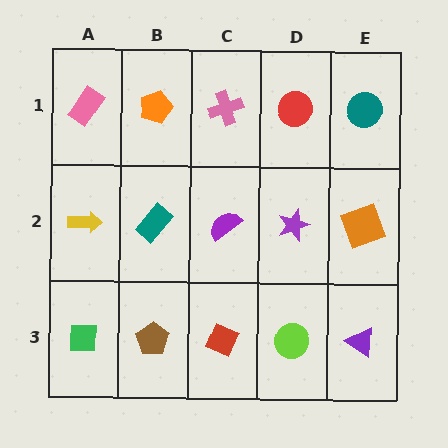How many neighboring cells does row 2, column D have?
4.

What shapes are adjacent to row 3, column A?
A yellow arrow (row 2, column A), a brown pentagon (row 3, column B).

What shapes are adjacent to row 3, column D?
A purple star (row 2, column D), a red diamond (row 3, column C), a purple triangle (row 3, column E).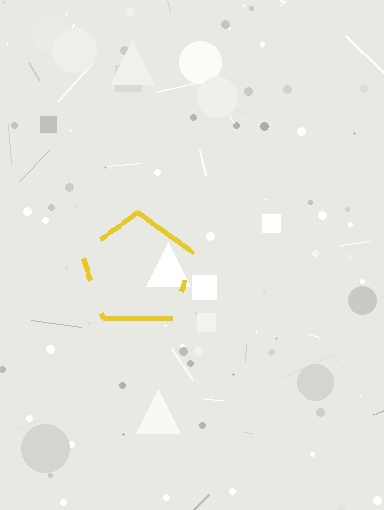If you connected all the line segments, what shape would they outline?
They would outline a pentagon.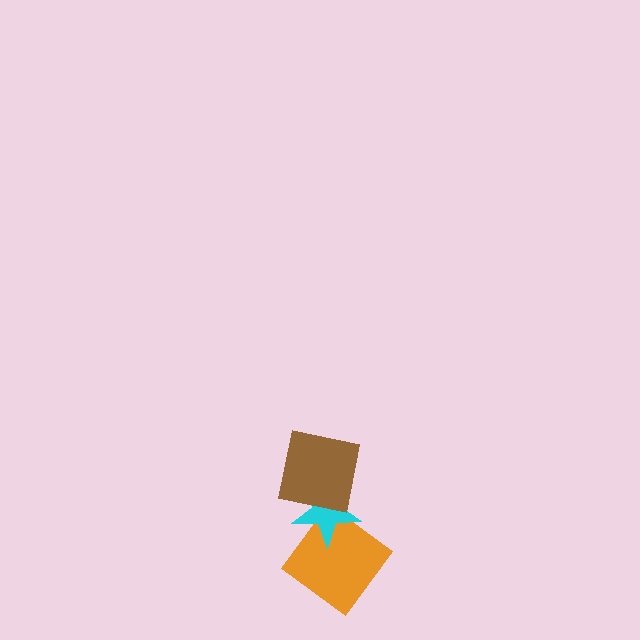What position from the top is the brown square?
The brown square is 1st from the top.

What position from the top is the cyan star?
The cyan star is 2nd from the top.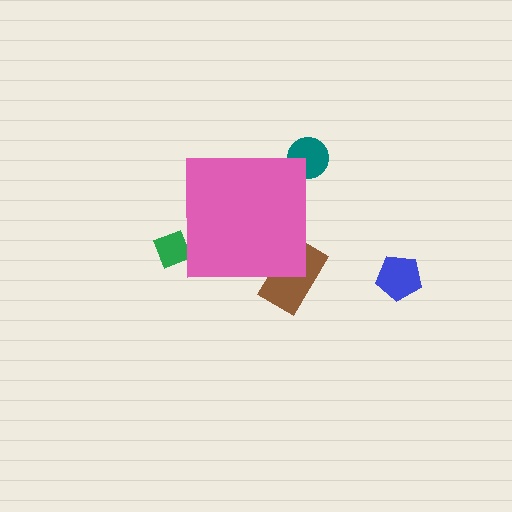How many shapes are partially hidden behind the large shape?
3 shapes are partially hidden.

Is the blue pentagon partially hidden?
No, the blue pentagon is fully visible.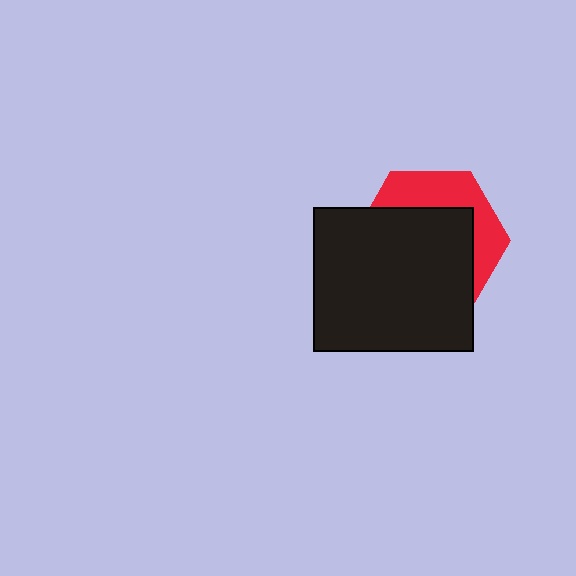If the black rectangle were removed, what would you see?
You would see the complete red hexagon.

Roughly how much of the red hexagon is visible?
A small part of it is visible (roughly 35%).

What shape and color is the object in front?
The object in front is a black rectangle.